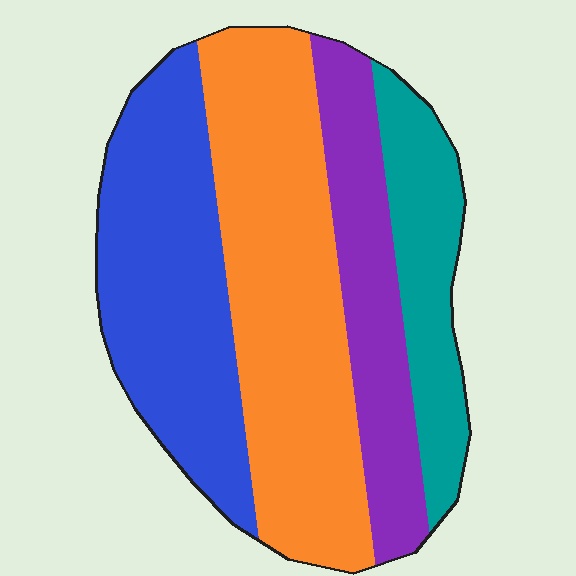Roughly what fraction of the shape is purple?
Purple covers about 20% of the shape.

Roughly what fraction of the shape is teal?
Teal covers around 15% of the shape.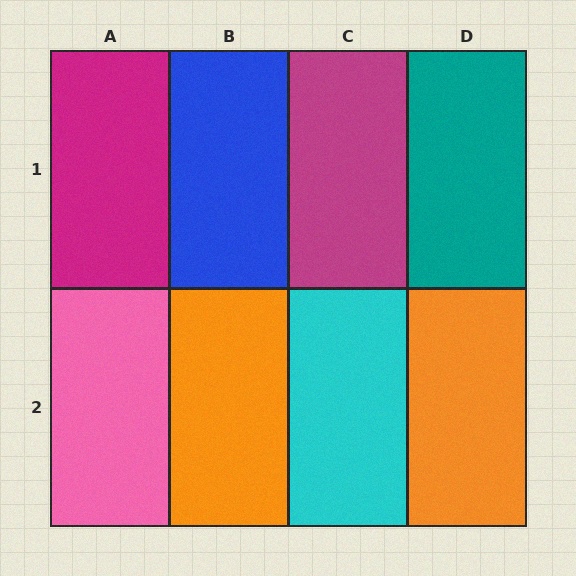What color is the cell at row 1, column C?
Magenta.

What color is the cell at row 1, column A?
Magenta.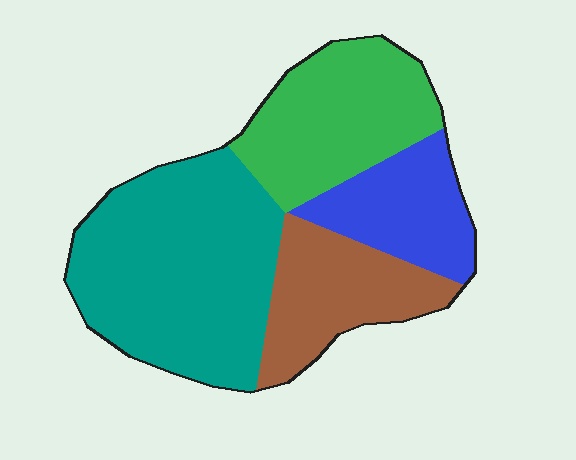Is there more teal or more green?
Teal.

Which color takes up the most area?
Teal, at roughly 40%.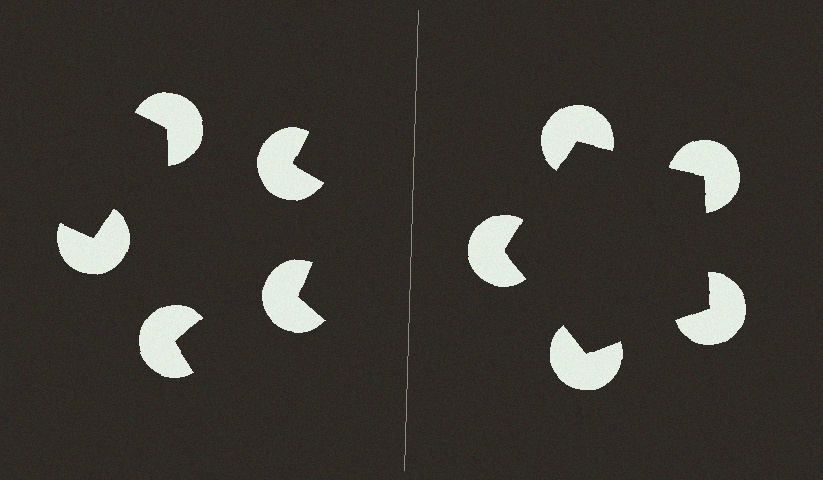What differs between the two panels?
The pac-man discs are positioned identically on both sides; only the wedge orientations differ. On the right they align to a pentagon; on the left they are misaligned.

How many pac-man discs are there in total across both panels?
10 — 5 on each side.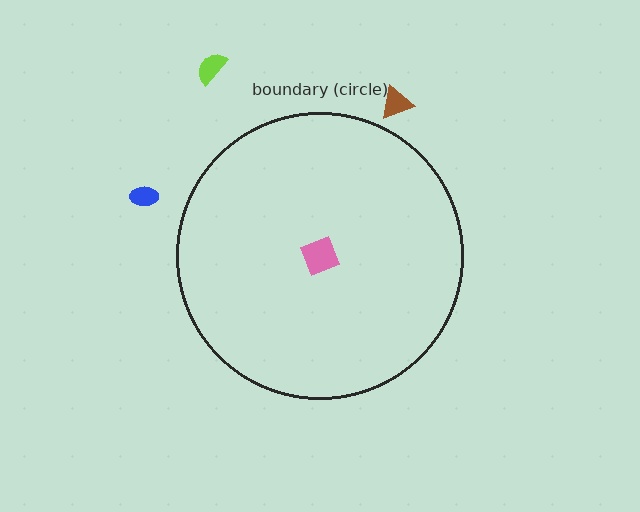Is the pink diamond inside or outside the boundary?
Inside.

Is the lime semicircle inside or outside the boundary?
Outside.